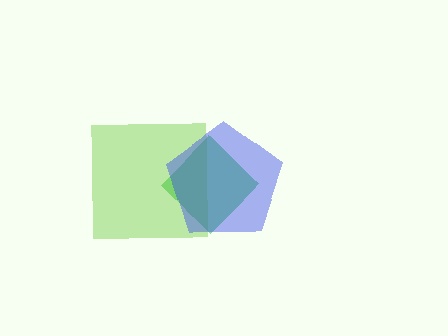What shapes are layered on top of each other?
The layered shapes are: a green diamond, a lime square, a blue pentagon.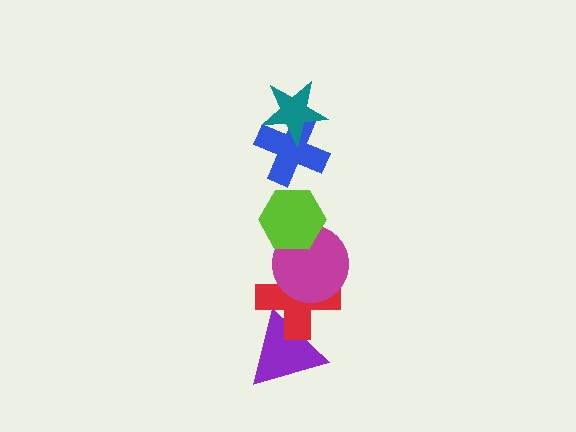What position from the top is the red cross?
The red cross is 5th from the top.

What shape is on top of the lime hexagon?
The blue cross is on top of the lime hexagon.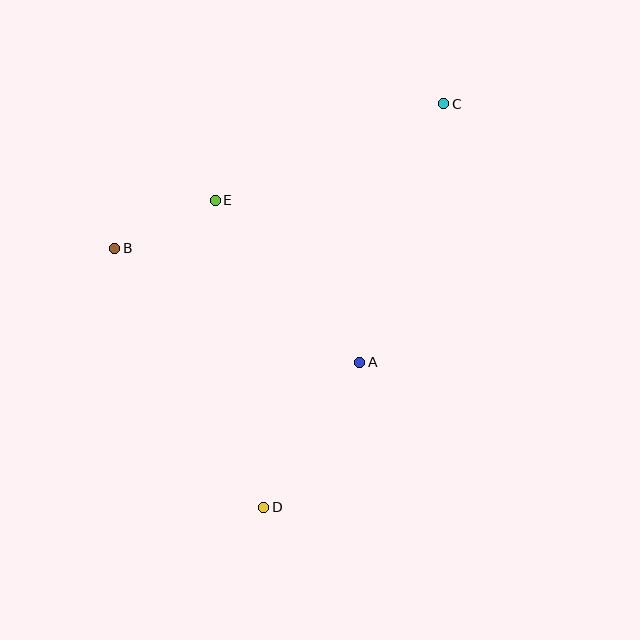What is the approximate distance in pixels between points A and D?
The distance between A and D is approximately 174 pixels.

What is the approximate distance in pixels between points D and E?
The distance between D and E is approximately 311 pixels.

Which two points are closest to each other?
Points B and E are closest to each other.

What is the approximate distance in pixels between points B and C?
The distance between B and C is approximately 359 pixels.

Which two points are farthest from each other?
Points C and D are farthest from each other.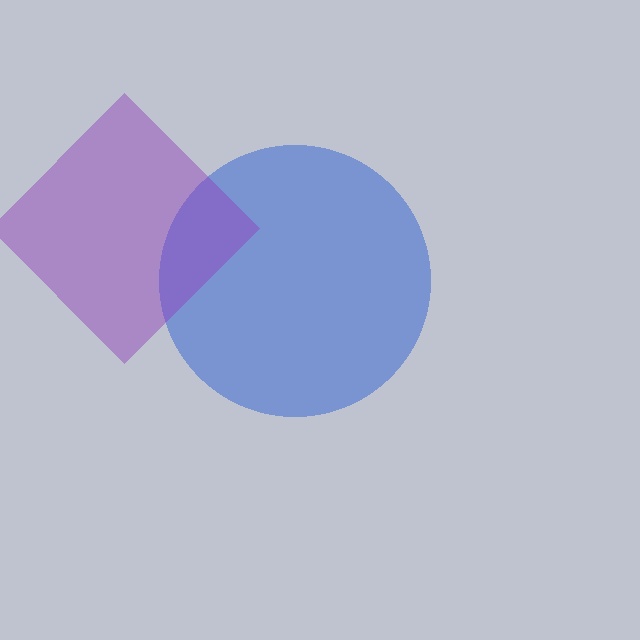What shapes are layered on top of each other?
The layered shapes are: a blue circle, a purple diamond.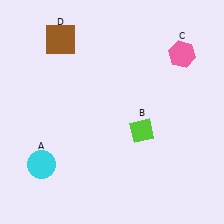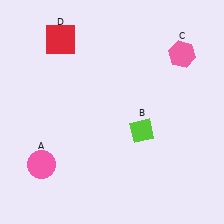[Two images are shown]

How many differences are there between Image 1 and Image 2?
There are 2 differences between the two images.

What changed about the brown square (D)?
In Image 1, D is brown. In Image 2, it changed to red.